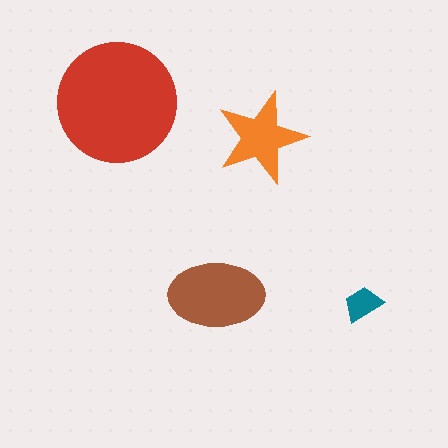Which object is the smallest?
The teal trapezoid.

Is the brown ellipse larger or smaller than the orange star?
Larger.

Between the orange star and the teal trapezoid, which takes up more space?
The orange star.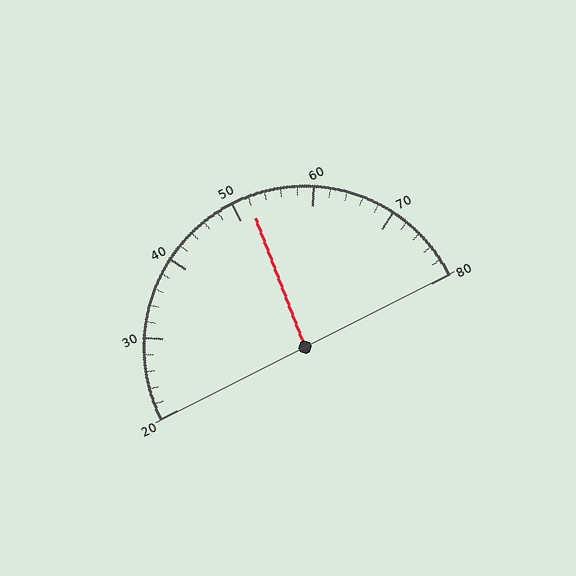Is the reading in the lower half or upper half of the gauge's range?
The reading is in the upper half of the range (20 to 80).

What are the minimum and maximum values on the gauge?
The gauge ranges from 20 to 80.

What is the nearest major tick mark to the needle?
The nearest major tick mark is 50.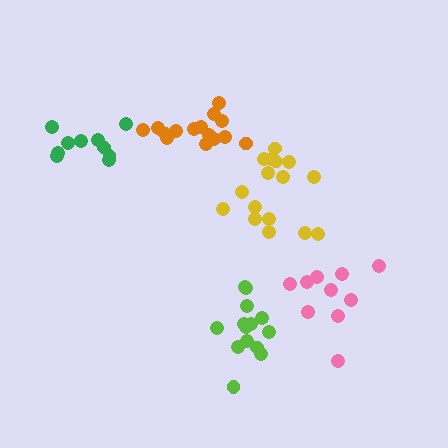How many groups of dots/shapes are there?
There are 5 groups.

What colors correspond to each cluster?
The clusters are colored: lime, yellow, orange, pink, green.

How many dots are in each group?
Group 1: 14 dots, Group 2: 16 dots, Group 3: 15 dots, Group 4: 10 dots, Group 5: 10 dots (65 total).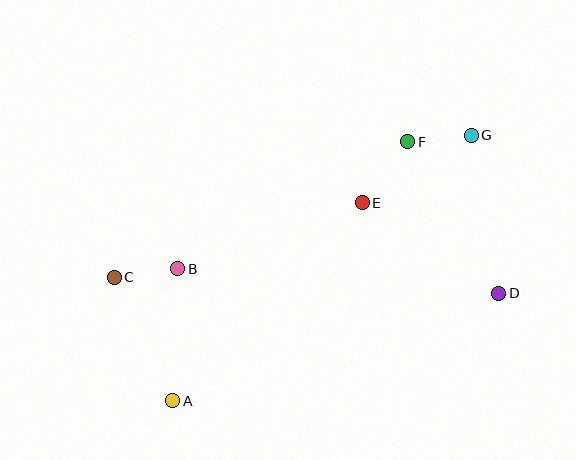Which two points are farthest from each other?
Points A and G are farthest from each other.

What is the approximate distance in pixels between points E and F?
The distance between E and F is approximately 76 pixels.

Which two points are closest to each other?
Points B and C are closest to each other.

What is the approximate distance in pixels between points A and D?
The distance between A and D is approximately 343 pixels.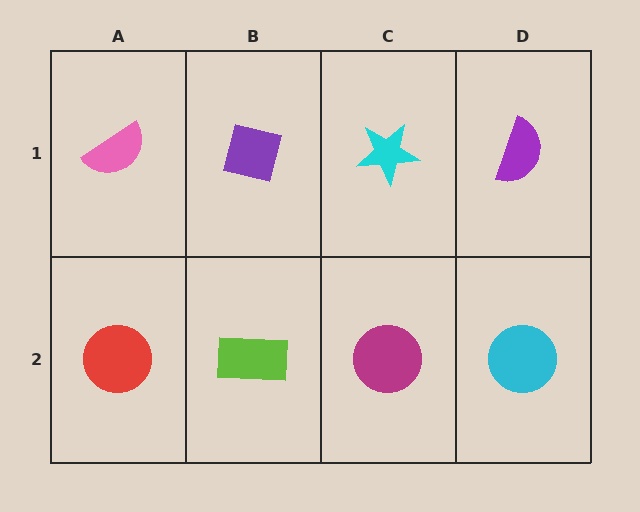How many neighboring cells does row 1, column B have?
3.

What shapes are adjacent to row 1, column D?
A cyan circle (row 2, column D), a cyan star (row 1, column C).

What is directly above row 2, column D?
A purple semicircle.